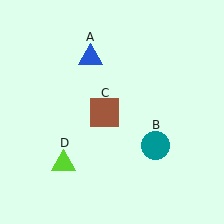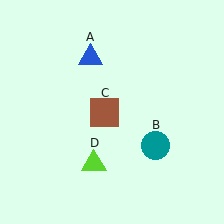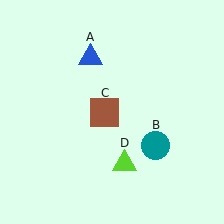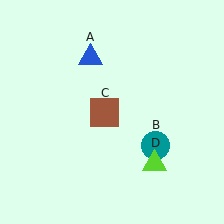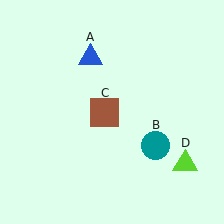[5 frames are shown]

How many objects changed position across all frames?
1 object changed position: lime triangle (object D).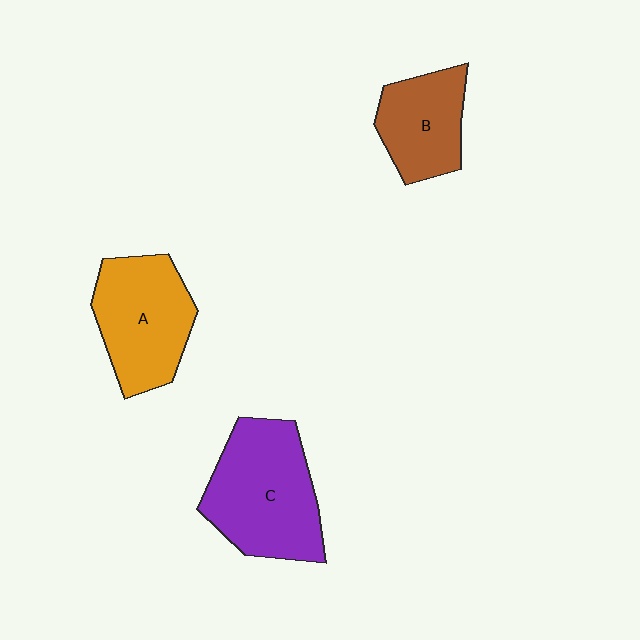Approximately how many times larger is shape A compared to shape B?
Approximately 1.3 times.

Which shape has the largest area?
Shape C (purple).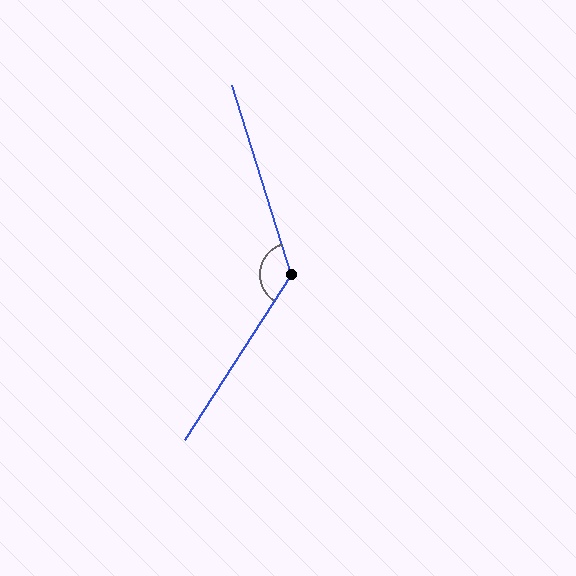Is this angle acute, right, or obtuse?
It is obtuse.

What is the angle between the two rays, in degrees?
Approximately 130 degrees.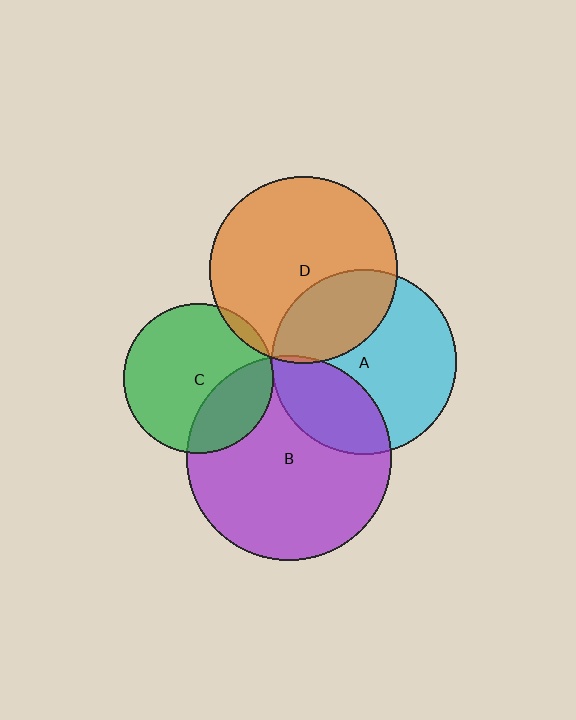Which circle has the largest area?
Circle B (purple).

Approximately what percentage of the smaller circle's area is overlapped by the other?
Approximately 30%.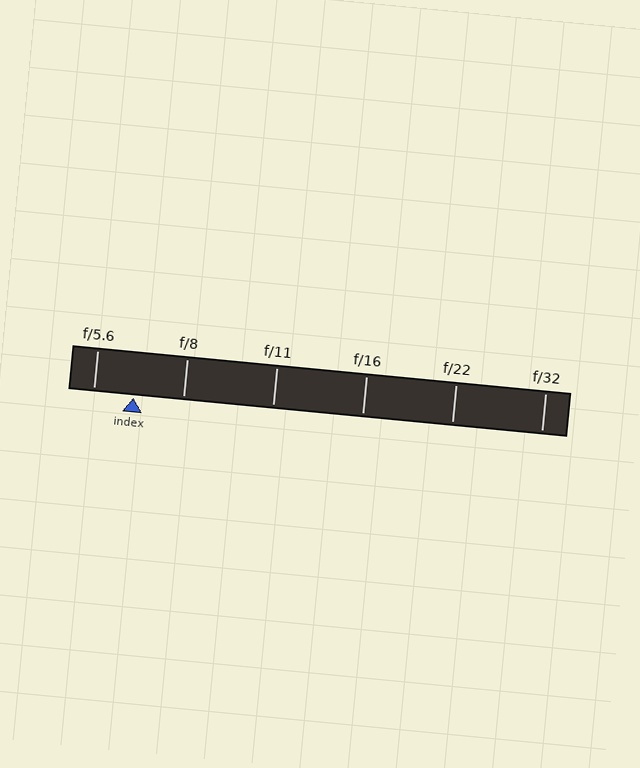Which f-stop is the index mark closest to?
The index mark is closest to f/5.6.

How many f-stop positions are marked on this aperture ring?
There are 6 f-stop positions marked.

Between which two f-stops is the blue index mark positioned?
The index mark is between f/5.6 and f/8.